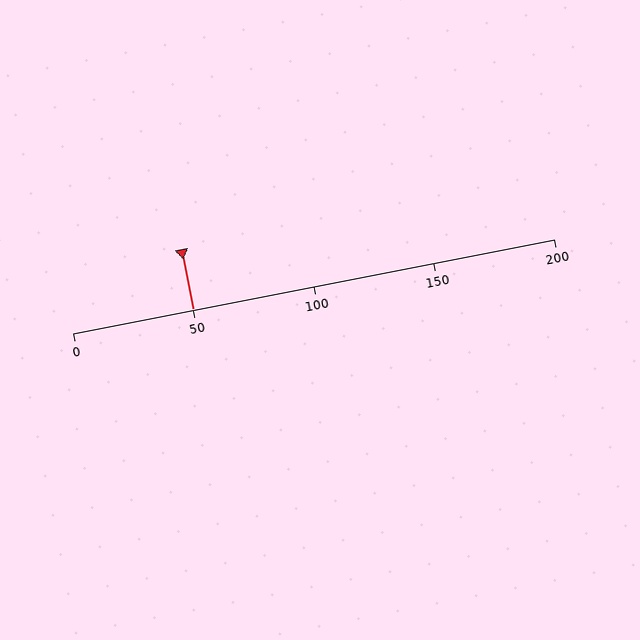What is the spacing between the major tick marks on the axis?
The major ticks are spaced 50 apart.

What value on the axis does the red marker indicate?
The marker indicates approximately 50.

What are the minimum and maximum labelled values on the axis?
The axis runs from 0 to 200.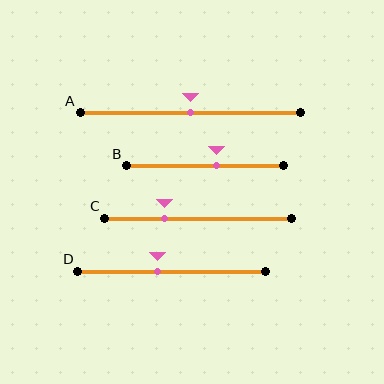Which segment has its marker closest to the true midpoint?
Segment A has its marker closest to the true midpoint.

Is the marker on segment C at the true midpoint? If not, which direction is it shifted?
No, the marker on segment C is shifted to the left by about 18% of the segment length.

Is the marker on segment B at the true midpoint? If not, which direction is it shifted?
No, the marker on segment B is shifted to the right by about 8% of the segment length.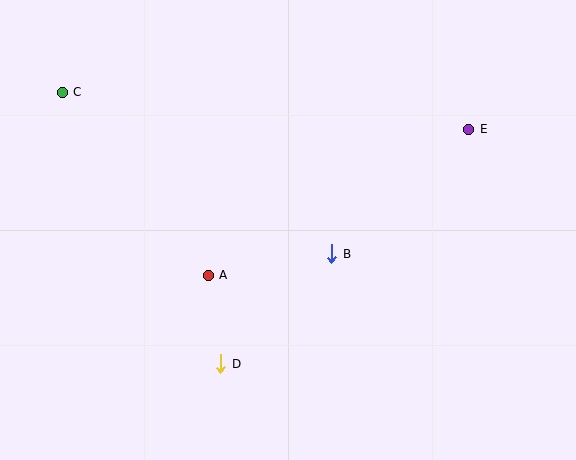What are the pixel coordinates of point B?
Point B is at (332, 254).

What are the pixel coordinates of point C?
Point C is at (62, 92).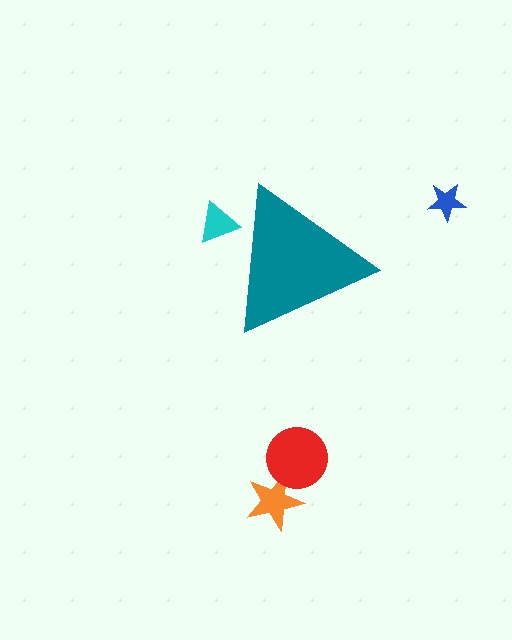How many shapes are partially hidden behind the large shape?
1 shape is partially hidden.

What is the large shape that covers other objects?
A teal triangle.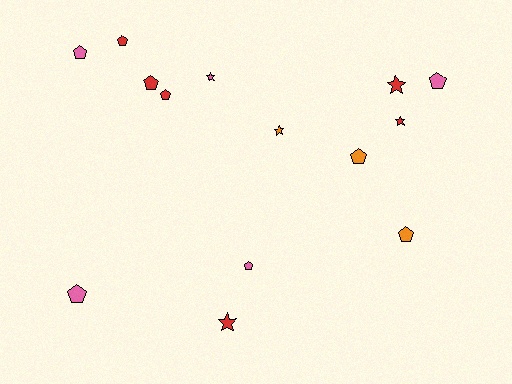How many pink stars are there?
There is 1 pink star.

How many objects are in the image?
There are 14 objects.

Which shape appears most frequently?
Pentagon, with 9 objects.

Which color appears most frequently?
Red, with 6 objects.